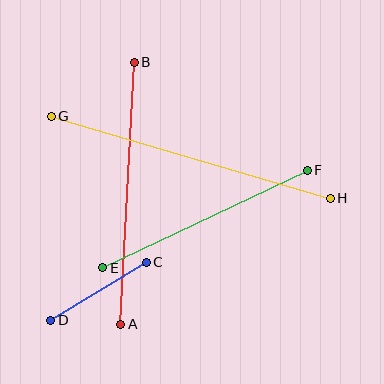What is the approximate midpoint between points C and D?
The midpoint is at approximately (98, 291) pixels.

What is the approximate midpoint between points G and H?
The midpoint is at approximately (191, 157) pixels.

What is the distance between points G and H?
The distance is approximately 291 pixels.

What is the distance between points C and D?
The distance is approximately 112 pixels.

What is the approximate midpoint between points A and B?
The midpoint is at approximately (128, 193) pixels.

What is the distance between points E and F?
The distance is approximately 226 pixels.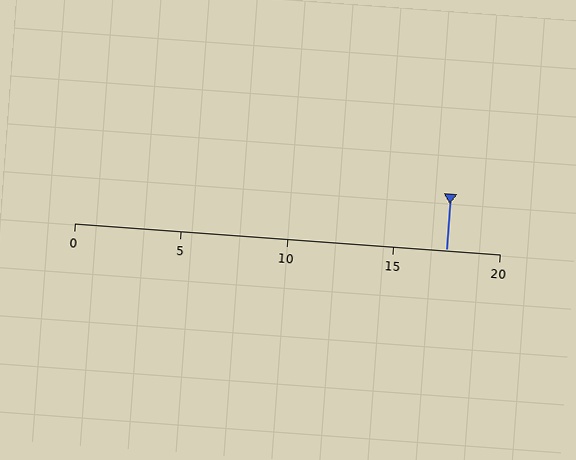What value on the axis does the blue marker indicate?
The marker indicates approximately 17.5.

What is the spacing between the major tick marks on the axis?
The major ticks are spaced 5 apart.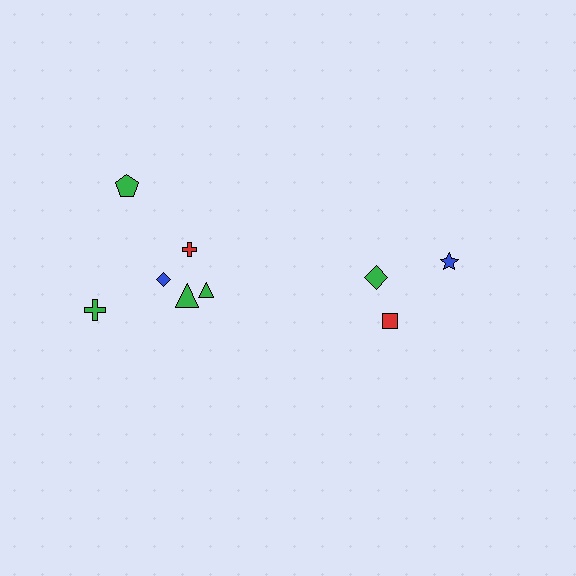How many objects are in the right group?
There are 3 objects.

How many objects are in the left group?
There are 6 objects.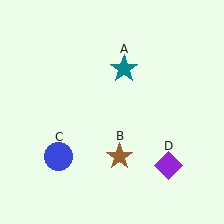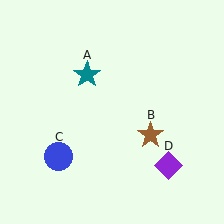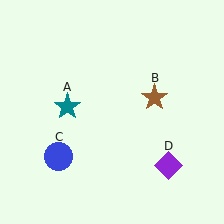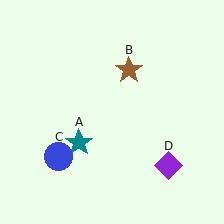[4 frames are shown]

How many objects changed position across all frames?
2 objects changed position: teal star (object A), brown star (object B).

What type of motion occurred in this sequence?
The teal star (object A), brown star (object B) rotated counterclockwise around the center of the scene.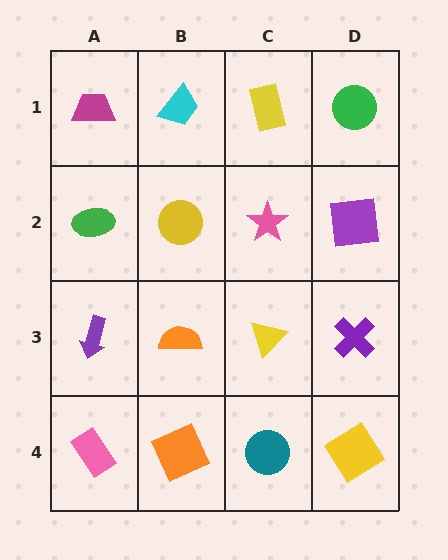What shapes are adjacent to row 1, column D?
A purple square (row 2, column D), a yellow rectangle (row 1, column C).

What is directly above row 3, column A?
A green ellipse.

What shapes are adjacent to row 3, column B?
A yellow circle (row 2, column B), an orange square (row 4, column B), a purple arrow (row 3, column A), a yellow triangle (row 3, column C).